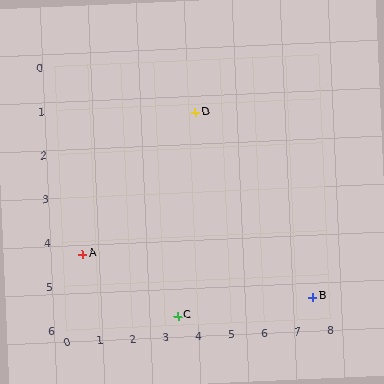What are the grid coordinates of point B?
Point B is at approximately (7.5, 5.5).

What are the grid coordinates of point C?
Point C is at approximately (3.4, 5.8).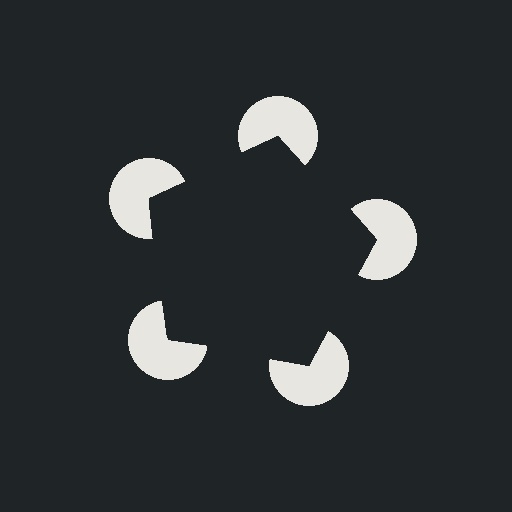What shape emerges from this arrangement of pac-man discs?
An illusory pentagon — its edges are inferred from the aligned wedge cuts in the pac-man discs, not physically drawn.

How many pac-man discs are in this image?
There are 5 — one at each vertex of the illusory pentagon.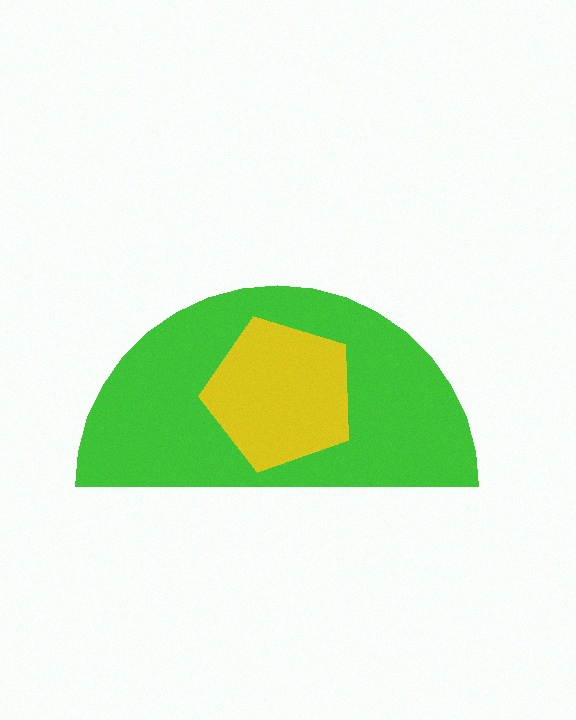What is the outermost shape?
The green semicircle.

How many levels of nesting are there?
2.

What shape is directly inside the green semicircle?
The yellow pentagon.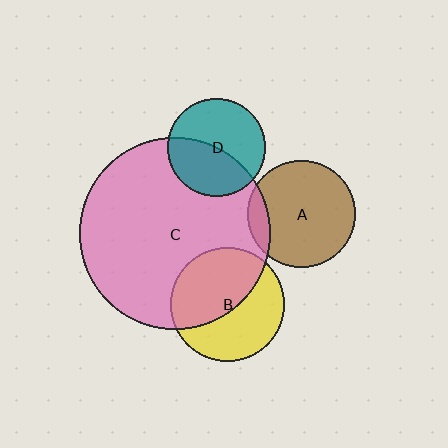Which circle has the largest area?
Circle C (pink).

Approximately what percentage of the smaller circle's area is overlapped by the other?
Approximately 50%.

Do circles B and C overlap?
Yes.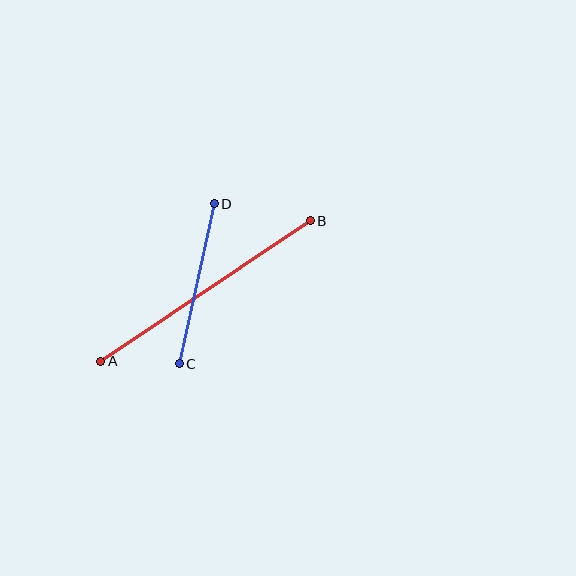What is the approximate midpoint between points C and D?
The midpoint is at approximately (197, 284) pixels.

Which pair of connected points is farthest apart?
Points A and B are farthest apart.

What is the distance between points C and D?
The distance is approximately 164 pixels.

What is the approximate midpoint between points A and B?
The midpoint is at approximately (206, 291) pixels.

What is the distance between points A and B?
The distance is approximately 252 pixels.